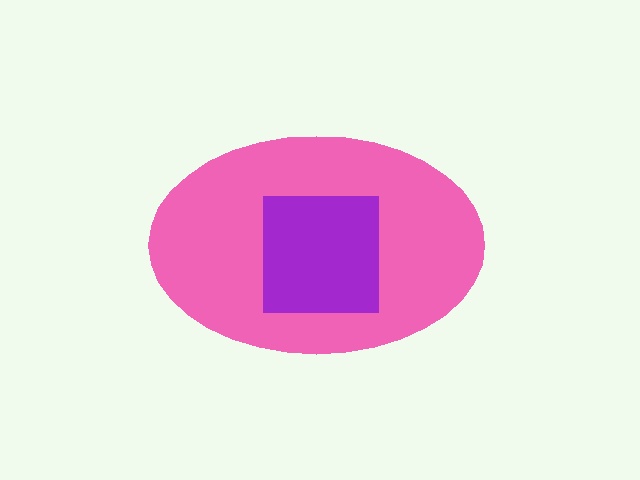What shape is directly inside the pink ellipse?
The purple square.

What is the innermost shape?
The purple square.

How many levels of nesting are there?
2.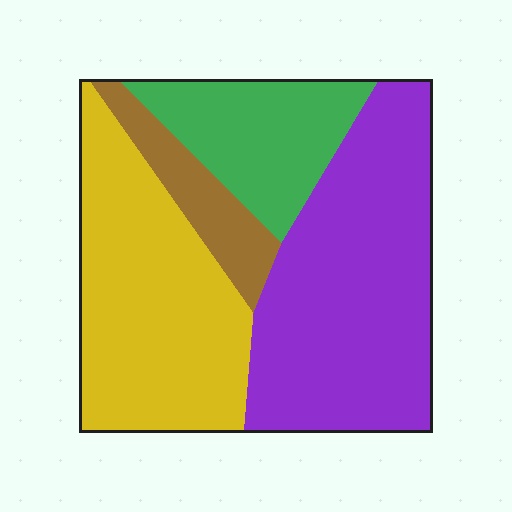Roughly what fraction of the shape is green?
Green covers roughly 15% of the shape.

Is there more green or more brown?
Green.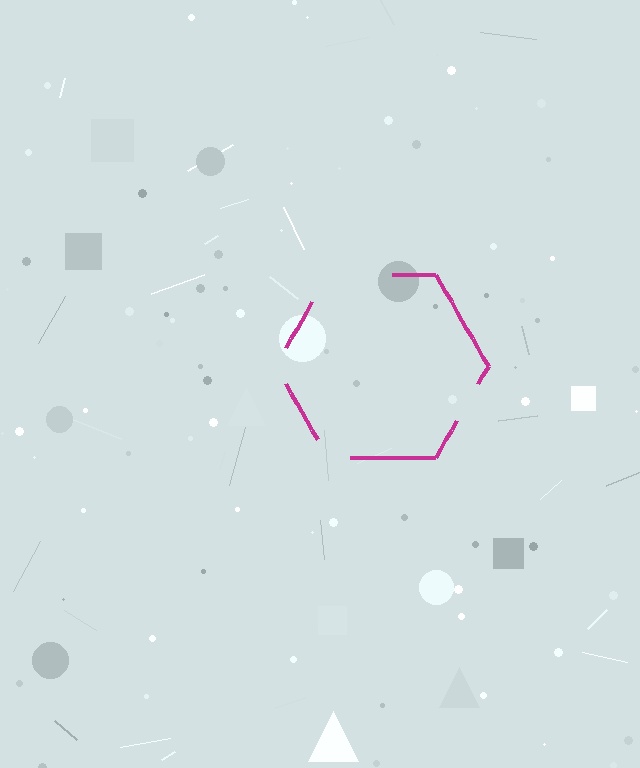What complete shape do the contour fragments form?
The contour fragments form a hexagon.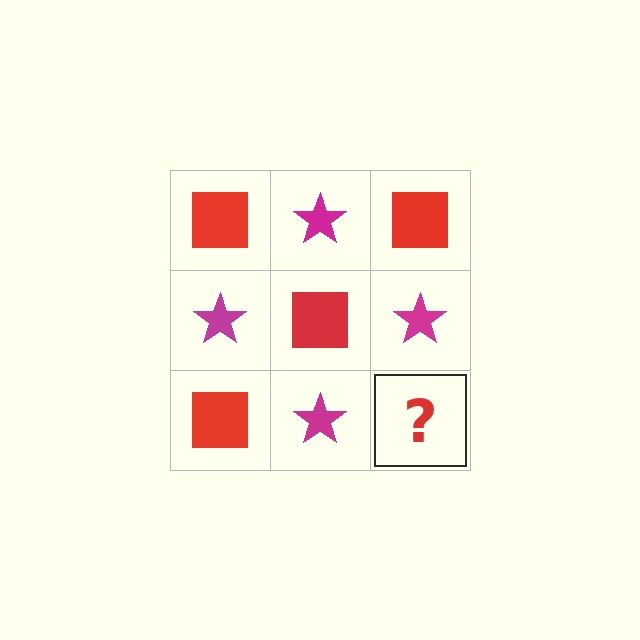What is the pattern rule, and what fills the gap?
The rule is that it alternates red square and magenta star in a checkerboard pattern. The gap should be filled with a red square.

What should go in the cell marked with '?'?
The missing cell should contain a red square.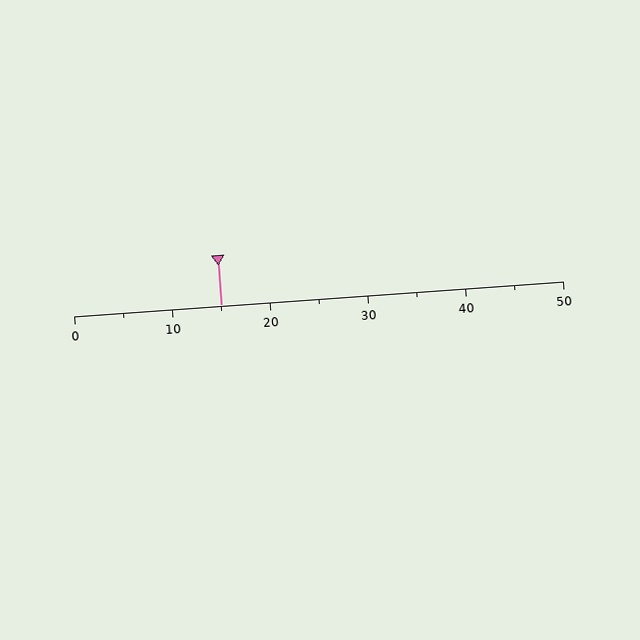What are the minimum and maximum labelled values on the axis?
The axis runs from 0 to 50.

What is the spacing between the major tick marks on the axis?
The major ticks are spaced 10 apart.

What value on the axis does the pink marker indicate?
The marker indicates approximately 15.